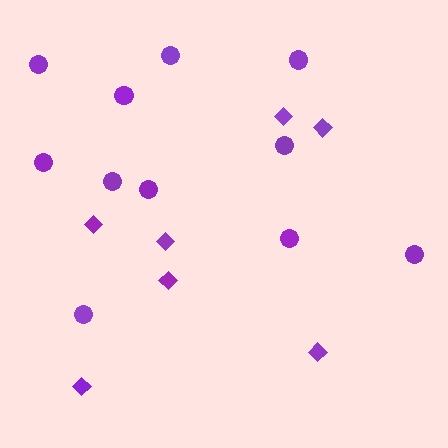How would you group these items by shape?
There are 2 groups: one group of diamonds (7) and one group of circles (11).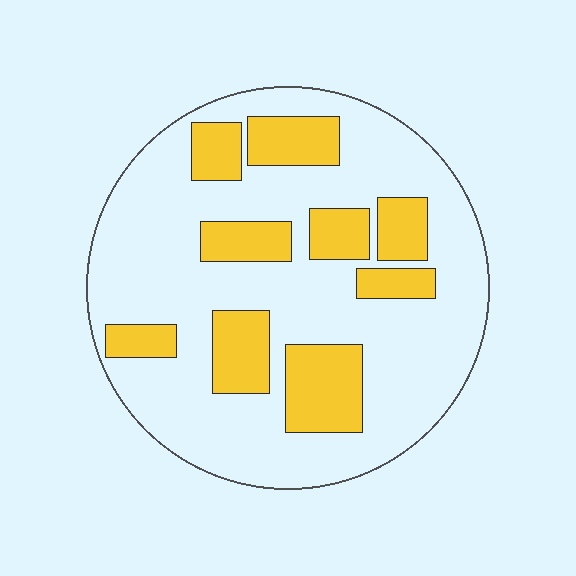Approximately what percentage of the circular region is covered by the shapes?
Approximately 25%.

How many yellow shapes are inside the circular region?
9.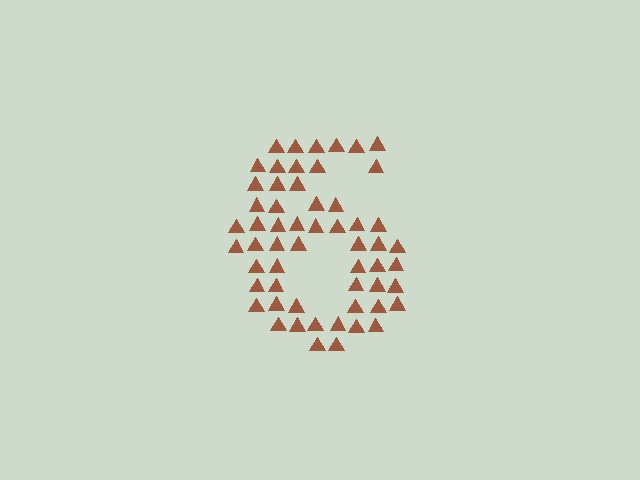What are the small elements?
The small elements are triangles.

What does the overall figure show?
The overall figure shows the digit 6.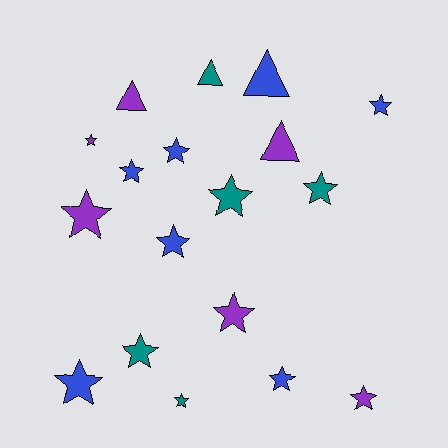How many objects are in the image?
There are 18 objects.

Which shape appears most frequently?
Star, with 14 objects.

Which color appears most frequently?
Blue, with 7 objects.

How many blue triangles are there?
There is 1 blue triangle.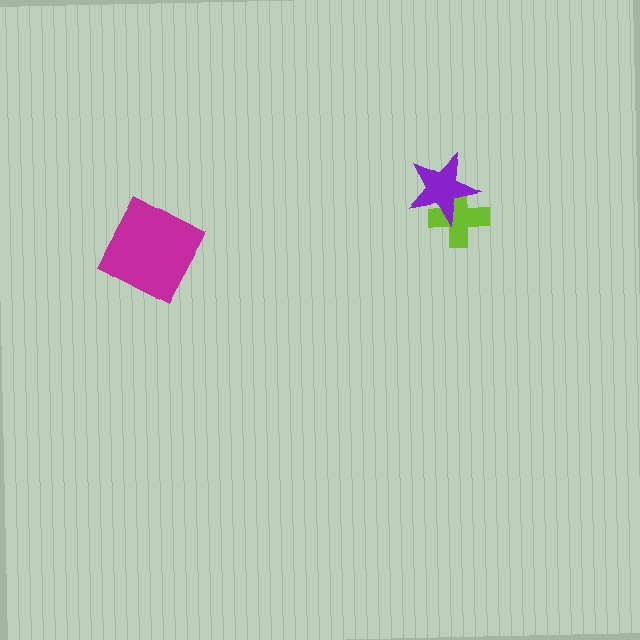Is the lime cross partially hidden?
Yes, it is partially covered by another shape.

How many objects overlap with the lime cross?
1 object overlaps with the lime cross.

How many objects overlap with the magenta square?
0 objects overlap with the magenta square.